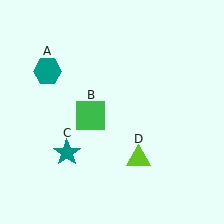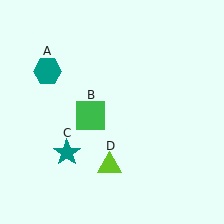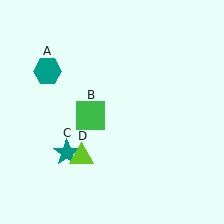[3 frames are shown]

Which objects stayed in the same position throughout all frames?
Teal hexagon (object A) and green square (object B) and teal star (object C) remained stationary.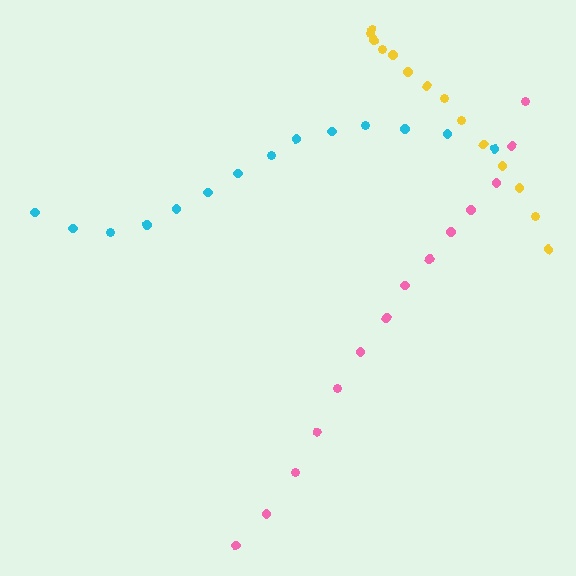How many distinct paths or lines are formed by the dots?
There are 3 distinct paths.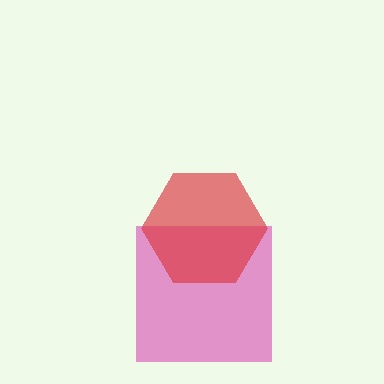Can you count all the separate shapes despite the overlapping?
Yes, there are 2 separate shapes.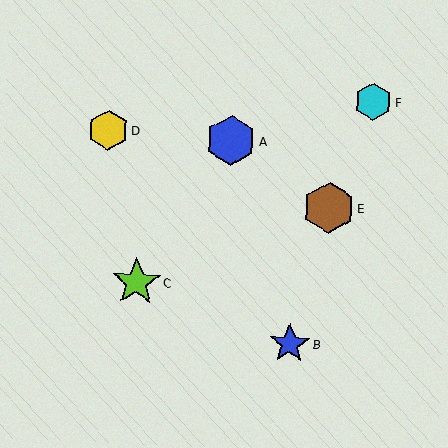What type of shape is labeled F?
Shape F is a cyan hexagon.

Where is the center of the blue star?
The center of the blue star is at (290, 344).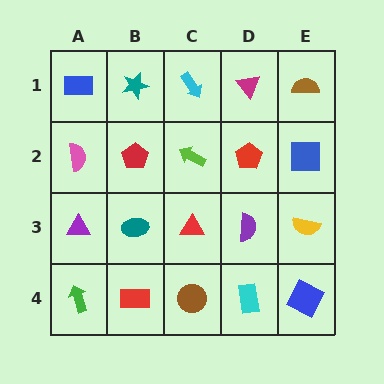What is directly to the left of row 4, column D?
A brown circle.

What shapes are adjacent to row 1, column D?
A red pentagon (row 2, column D), a cyan arrow (row 1, column C), a brown semicircle (row 1, column E).